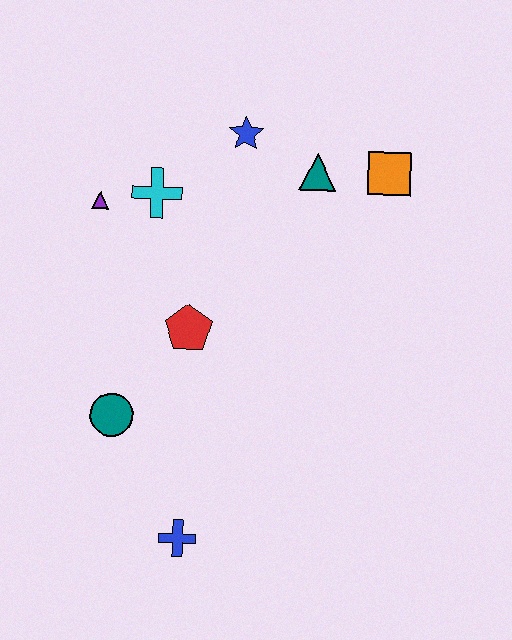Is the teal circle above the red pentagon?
No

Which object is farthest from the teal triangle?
The blue cross is farthest from the teal triangle.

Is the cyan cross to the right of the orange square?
No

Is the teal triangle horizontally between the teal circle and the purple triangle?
No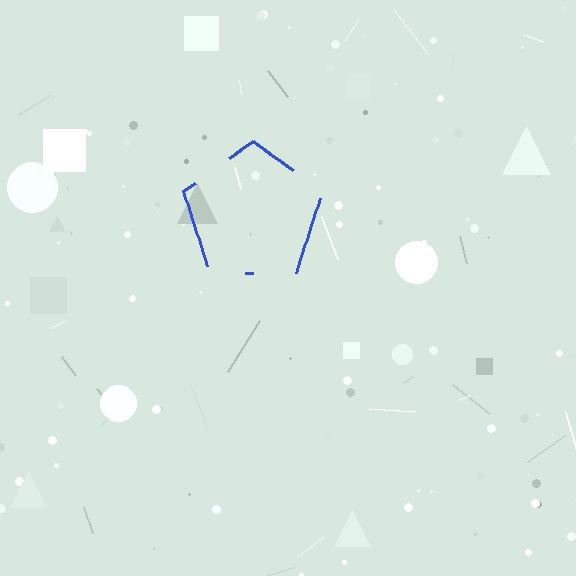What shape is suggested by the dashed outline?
The dashed outline suggests a pentagon.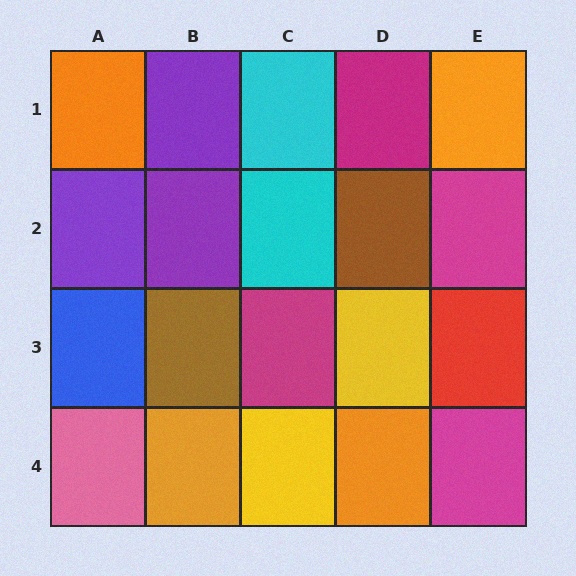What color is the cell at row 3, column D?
Yellow.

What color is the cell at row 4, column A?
Pink.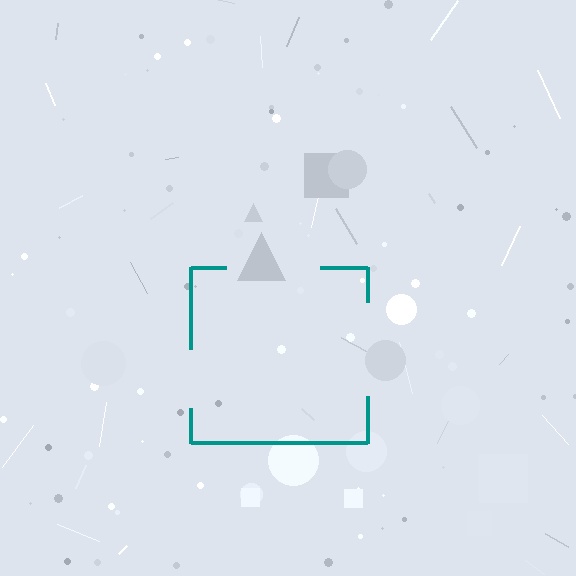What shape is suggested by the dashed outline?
The dashed outline suggests a square.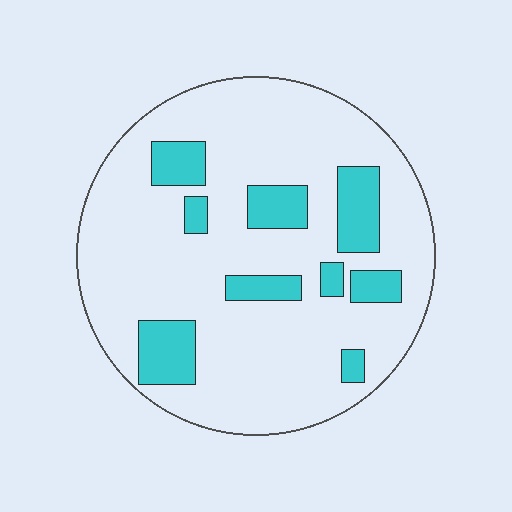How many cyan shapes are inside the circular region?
9.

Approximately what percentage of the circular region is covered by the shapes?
Approximately 20%.